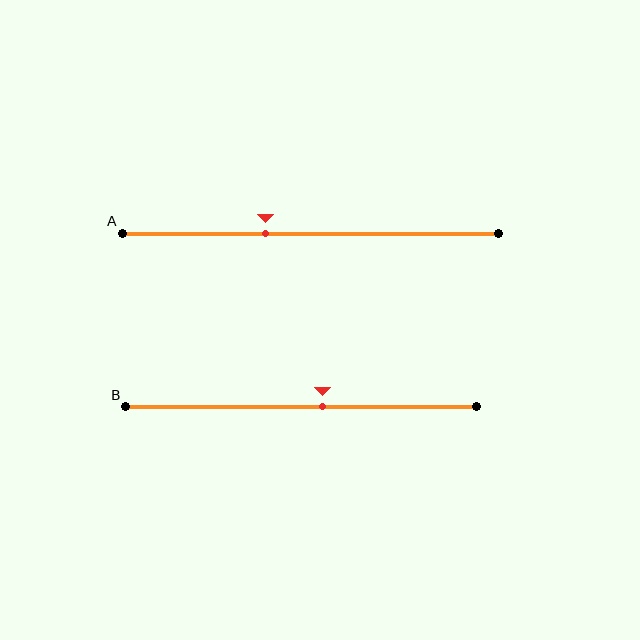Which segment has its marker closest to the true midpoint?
Segment B has its marker closest to the true midpoint.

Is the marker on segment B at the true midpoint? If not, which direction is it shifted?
No, the marker on segment B is shifted to the right by about 6% of the segment length.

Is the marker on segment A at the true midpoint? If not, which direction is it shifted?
No, the marker on segment A is shifted to the left by about 12% of the segment length.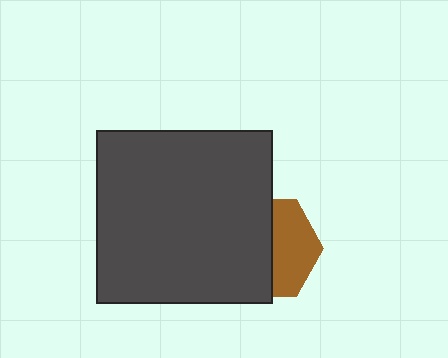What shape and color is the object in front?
The object in front is a dark gray rectangle.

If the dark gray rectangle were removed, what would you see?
You would see the complete brown hexagon.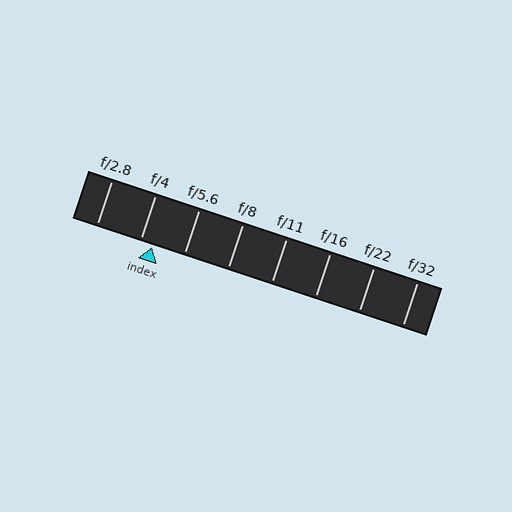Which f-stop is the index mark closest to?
The index mark is closest to f/4.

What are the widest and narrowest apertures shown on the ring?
The widest aperture shown is f/2.8 and the narrowest is f/32.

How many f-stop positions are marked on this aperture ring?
There are 8 f-stop positions marked.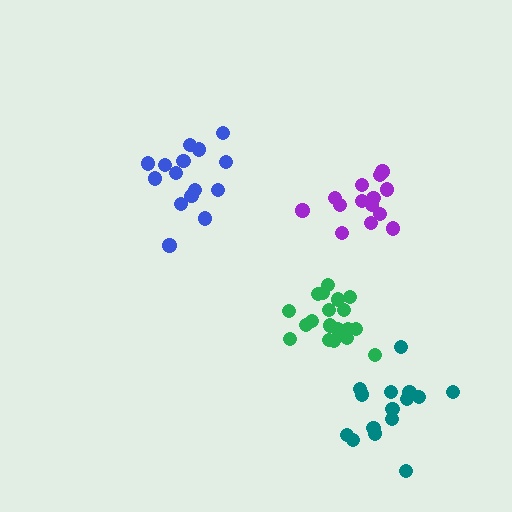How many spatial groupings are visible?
There are 4 spatial groupings.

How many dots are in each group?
Group 1: 19 dots, Group 2: 15 dots, Group 3: 15 dots, Group 4: 14 dots (63 total).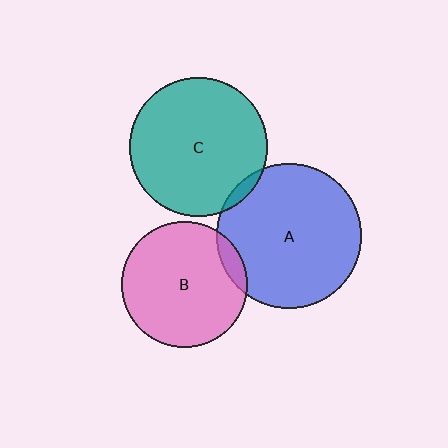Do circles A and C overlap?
Yes.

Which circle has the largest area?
Circle A (blue).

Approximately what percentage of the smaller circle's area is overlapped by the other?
Approximately 5%.